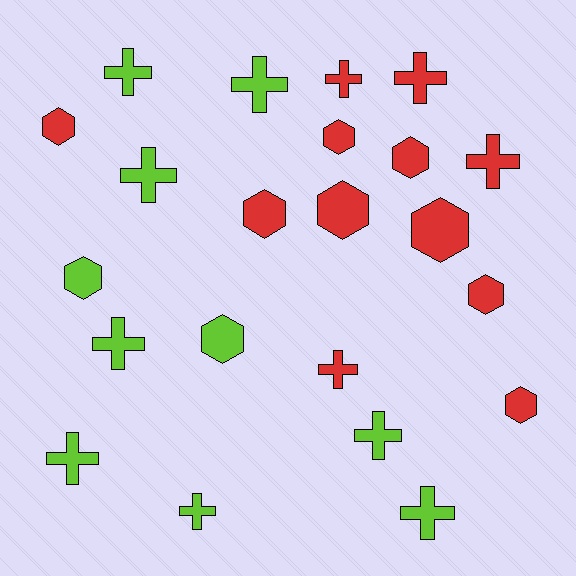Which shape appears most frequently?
Cross, with 12 objects.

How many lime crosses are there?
There are 8 lime crosses.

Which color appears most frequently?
Red, with 12 objects.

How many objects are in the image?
There are 22 objects.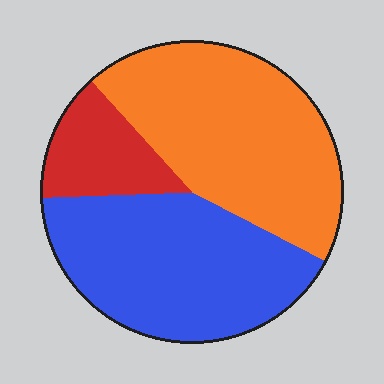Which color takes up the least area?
Red, at roughly 15%.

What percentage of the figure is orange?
Orange takes up between a third and a half of the figure.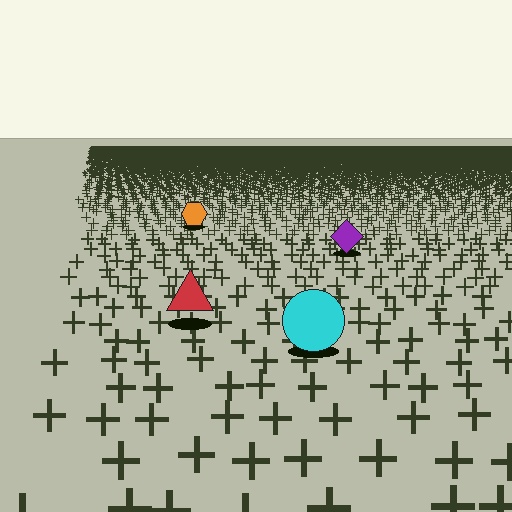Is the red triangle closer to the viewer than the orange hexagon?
Yes. The red triangle is closer — you can tell from the texture gradient: the ground texture is coarser near it.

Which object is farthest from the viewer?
The orange hexagon is farthest from the viewer. It appears smaller and the ground texture around it is denser.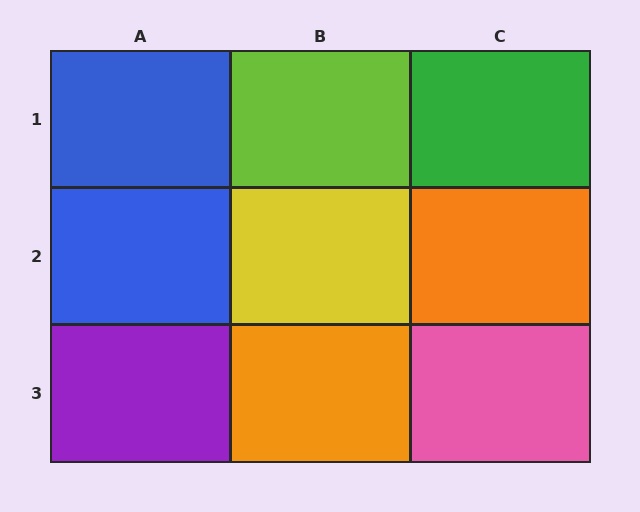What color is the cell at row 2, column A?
Blue.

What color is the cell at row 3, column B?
Orange.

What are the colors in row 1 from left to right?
Blue, lime, green.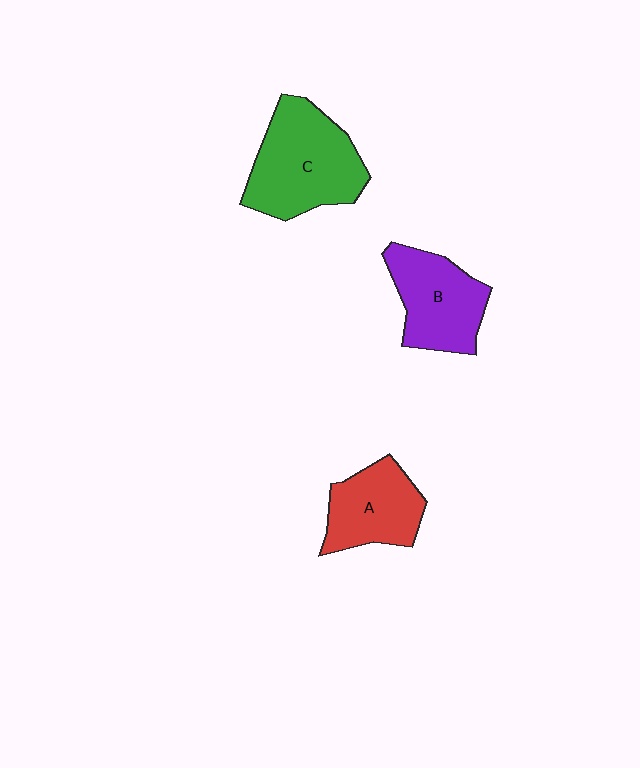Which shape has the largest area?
Shape C (green).